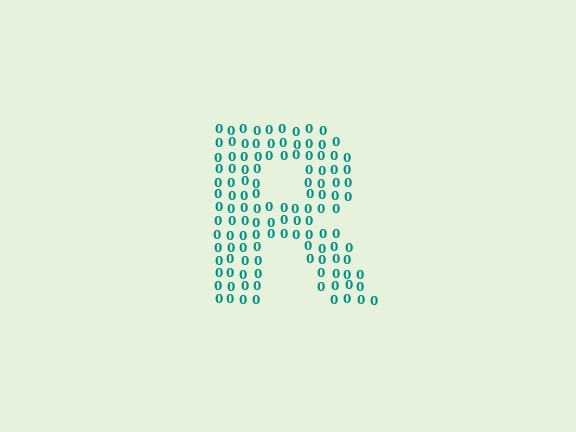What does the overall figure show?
The overall figure shows the letter R.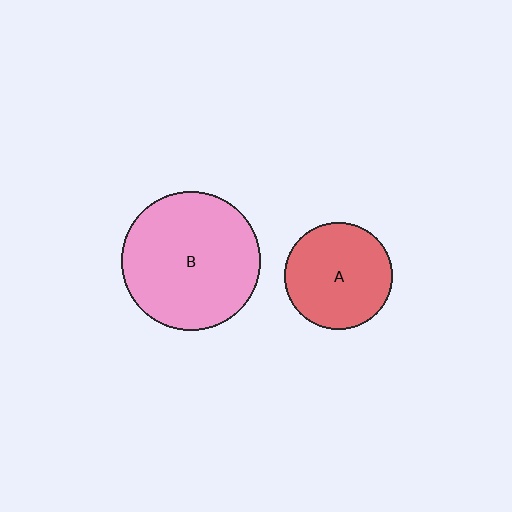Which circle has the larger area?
Circle B (pink).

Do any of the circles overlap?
No, none of the circles overlap.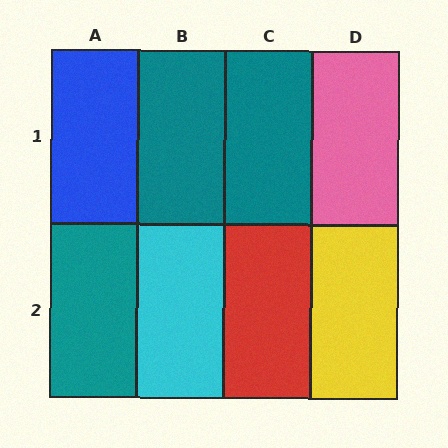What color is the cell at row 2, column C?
Red.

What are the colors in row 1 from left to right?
Blue, teal, teal, pink.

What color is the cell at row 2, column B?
Cyan.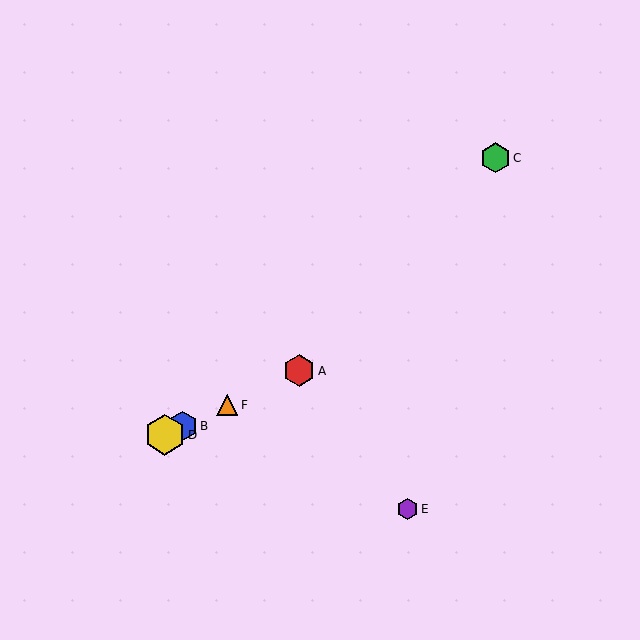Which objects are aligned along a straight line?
Objects A, B, D, F are aligned along a straight line.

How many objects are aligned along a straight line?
4 objects (A, B, D, F) are aligned along a straight line.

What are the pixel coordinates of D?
Object D is at (165, 435).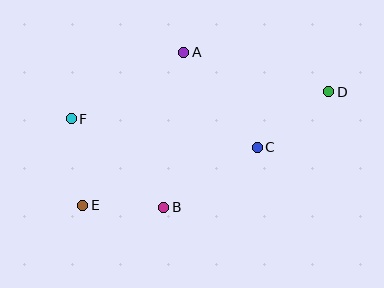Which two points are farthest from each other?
Points D and E are farthest from each other.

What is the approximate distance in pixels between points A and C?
The distance between A and C is approximately 120 pixels.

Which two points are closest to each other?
Points B and E are closest to each other.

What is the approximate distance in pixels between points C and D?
The distance between C and D is approximately 90 pixels.